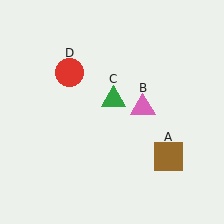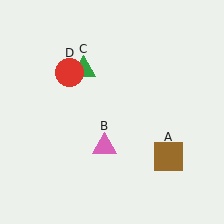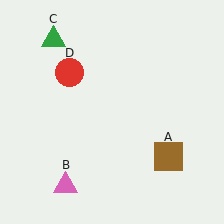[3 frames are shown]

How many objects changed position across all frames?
2 objects changed position: pink triangle (object B), green triangle (object C).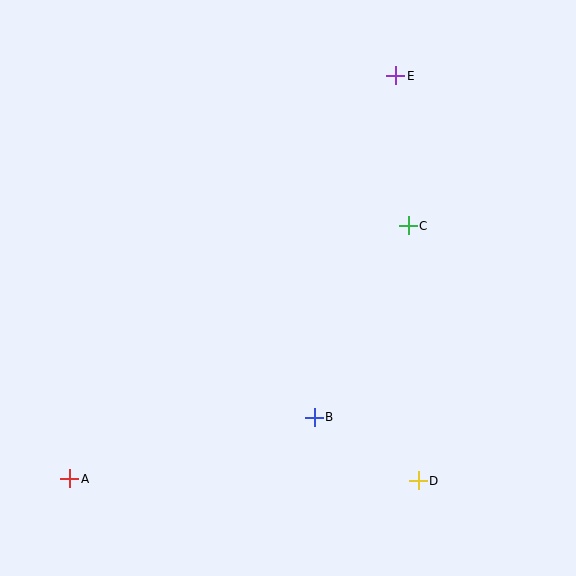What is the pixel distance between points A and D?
The distance between A and D is 349 pixels.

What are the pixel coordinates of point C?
Point C is at (408, 226).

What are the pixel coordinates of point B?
Point B is at (314, 417).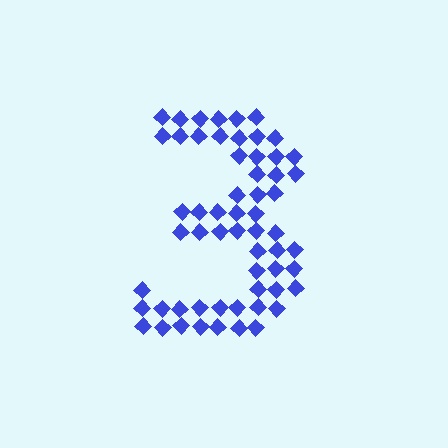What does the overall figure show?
The overall figure shows the digit 3.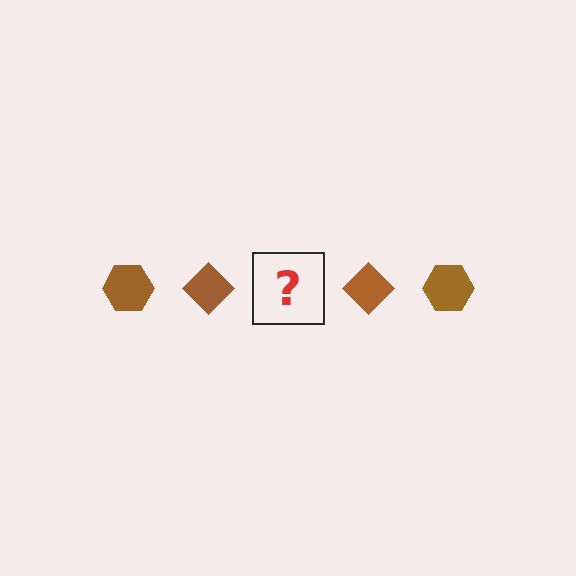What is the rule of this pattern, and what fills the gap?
The rule is that the pattern cycles through hexagon, diamond shapes in brown. The gap should be filled with a brown hexagon.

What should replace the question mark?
The question mark should be replaced with a brown hexagon.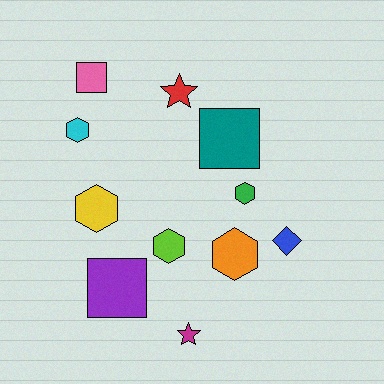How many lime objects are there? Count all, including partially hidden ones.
There is 1 lime object.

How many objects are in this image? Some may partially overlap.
There are 11 objects.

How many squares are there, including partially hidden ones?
There are 3 squares.